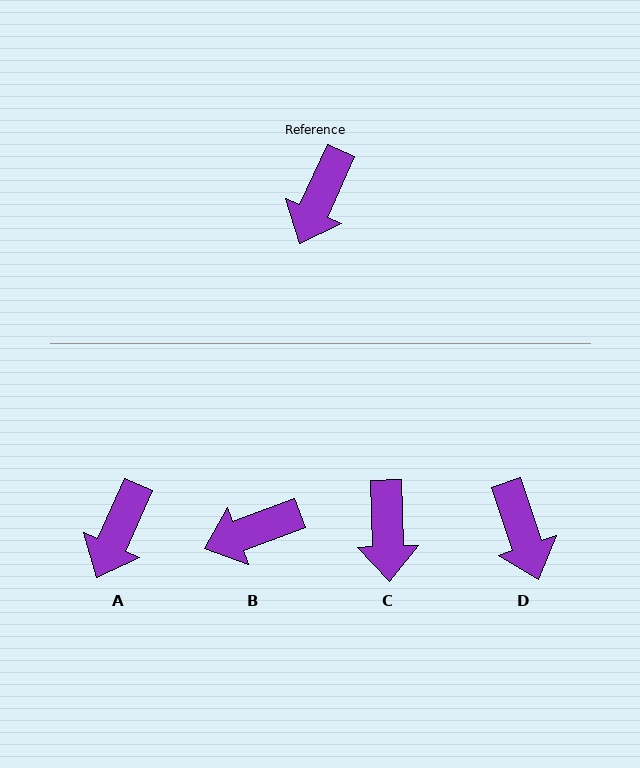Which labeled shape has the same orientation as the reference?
A.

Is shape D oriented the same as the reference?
No, it is off by about 43 degrees.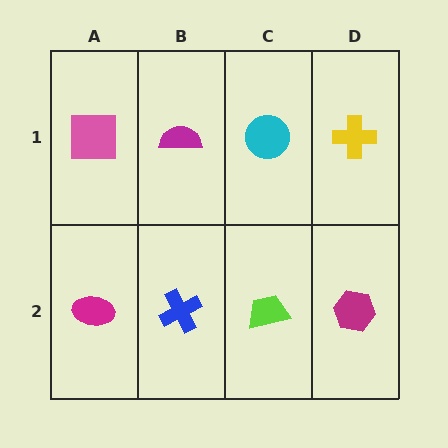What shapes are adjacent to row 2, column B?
A magenta semicircle (row 1, column B), a magenta ellipse (row 2, column A), a lime trapezoid (row 2, column C).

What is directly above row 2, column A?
A pink square.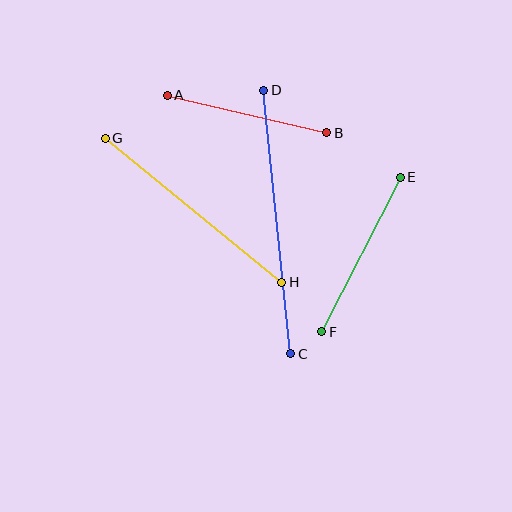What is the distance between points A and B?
The distance is approximately 164 pixels.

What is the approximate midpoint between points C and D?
The midpoint is at approximately (277, 222) pixels.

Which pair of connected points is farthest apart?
Points C and D are farthest apart.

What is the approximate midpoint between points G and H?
The midpoint is at approximately (193, 210) pixels.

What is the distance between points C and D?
The distance is approximately 265 pixels.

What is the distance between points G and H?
The distance is approximately 228 pixels.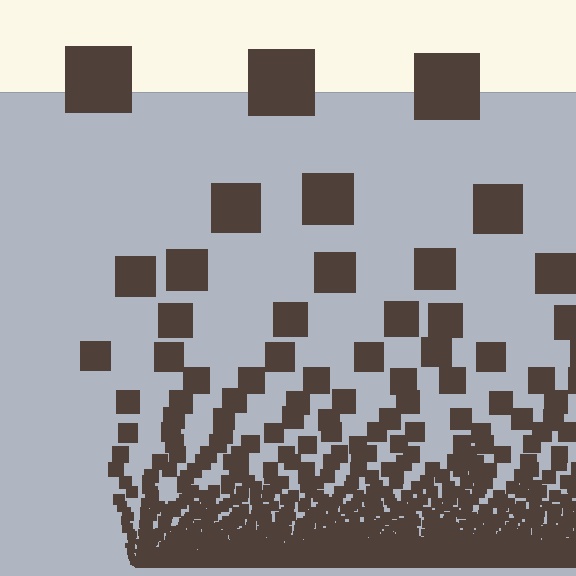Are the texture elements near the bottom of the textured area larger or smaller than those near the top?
Smaller. The gradient is inverted — elements near the bottom are smaller and denser.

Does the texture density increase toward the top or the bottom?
Density increases toward the bottom.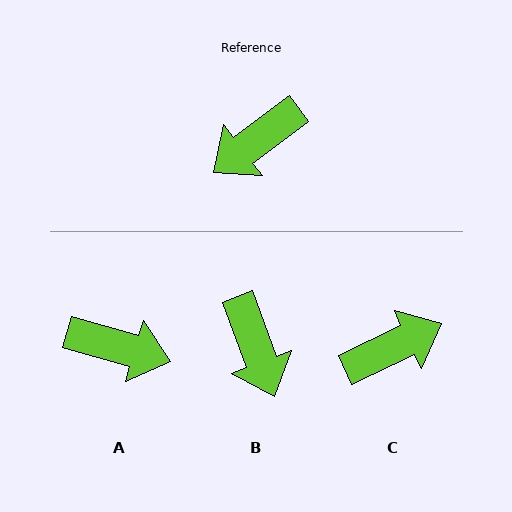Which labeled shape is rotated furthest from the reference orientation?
C, about 168 degrees away.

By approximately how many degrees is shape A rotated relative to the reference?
Approximately 127 degrees counter-clockwise.